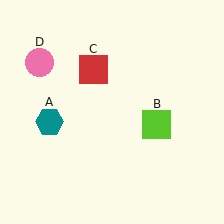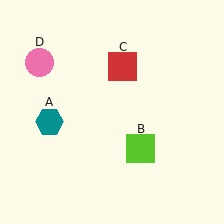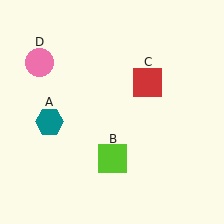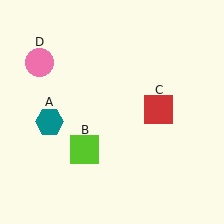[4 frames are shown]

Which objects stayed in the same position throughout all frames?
Teal hexagon (object A) and pink circle (object D) remained stationary.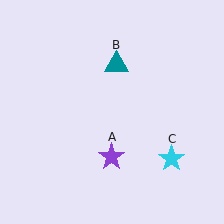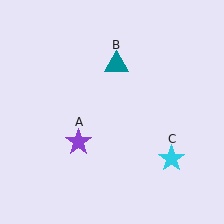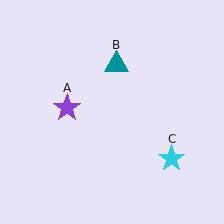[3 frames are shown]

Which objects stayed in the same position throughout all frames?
Teal triangle (object B) and cyan star (object C) remained stationary.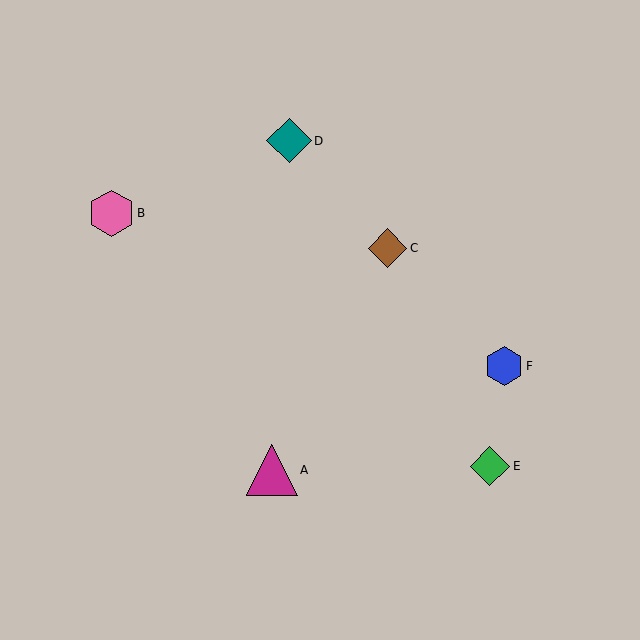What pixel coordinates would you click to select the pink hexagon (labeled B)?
Click at (111, 213) to select the pink hexagon B.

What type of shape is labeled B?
Shape B is a pink hexagon.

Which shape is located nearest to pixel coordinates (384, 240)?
The brown diamond (labeled C) at (388, 248) is nearest to that location.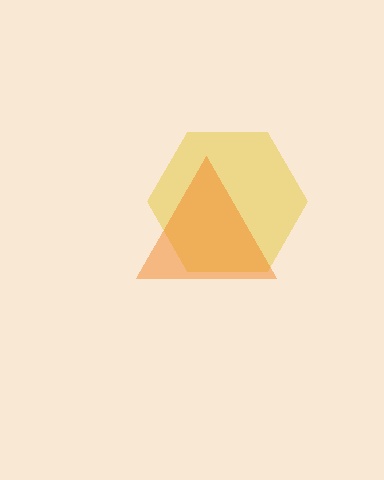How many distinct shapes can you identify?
There are 2 distinct shapes: a yellow hexagon, an orange triangle.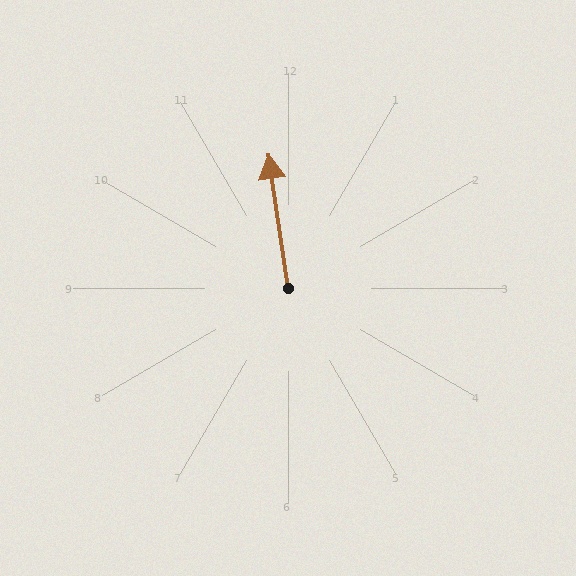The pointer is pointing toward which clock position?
Roughly 12 o'clock.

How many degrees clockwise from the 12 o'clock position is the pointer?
Approximately 352 degrees.